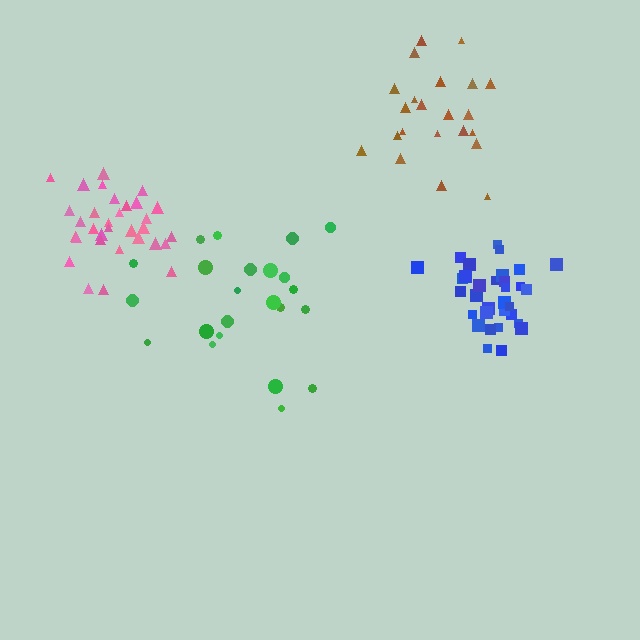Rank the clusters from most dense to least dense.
blue, pink, brown, green.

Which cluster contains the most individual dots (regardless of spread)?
Blue (32).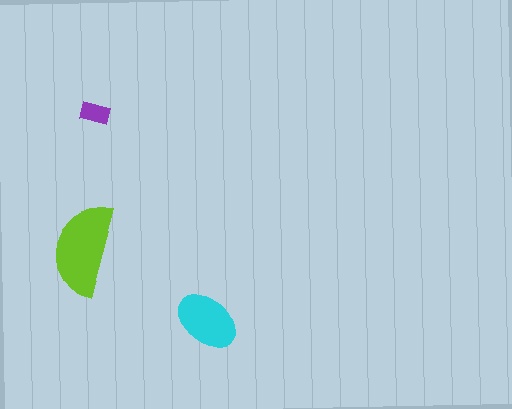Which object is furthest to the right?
The cyan ellipse is rightmost.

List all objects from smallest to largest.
The purple rectangle, the cyan ellipse, the lime semicircle.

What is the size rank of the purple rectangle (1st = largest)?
3rd.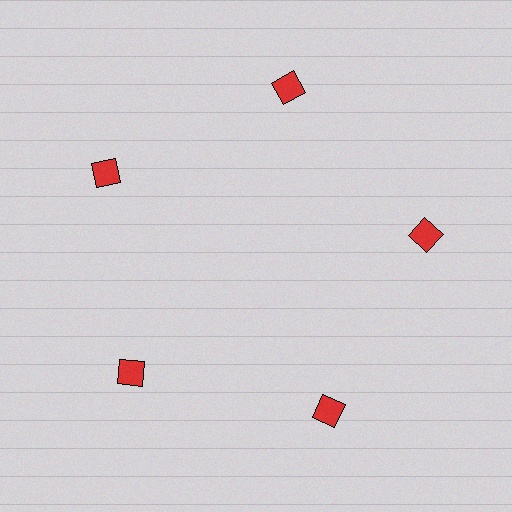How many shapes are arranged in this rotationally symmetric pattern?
There are 5 shapes, arranged in 5 groups of 1.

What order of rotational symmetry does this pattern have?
This pattern has 5-fold rotational symmetry.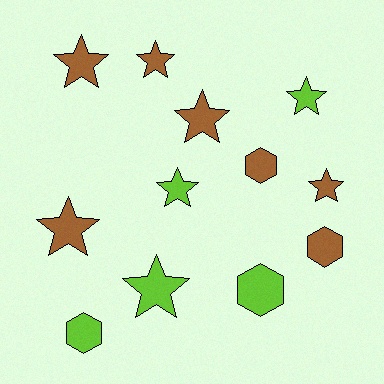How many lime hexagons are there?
There are 2 lime hexagons.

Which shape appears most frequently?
Star, with 8 objects.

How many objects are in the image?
There are 12 objects.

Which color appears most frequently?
Brown, with 7 objects.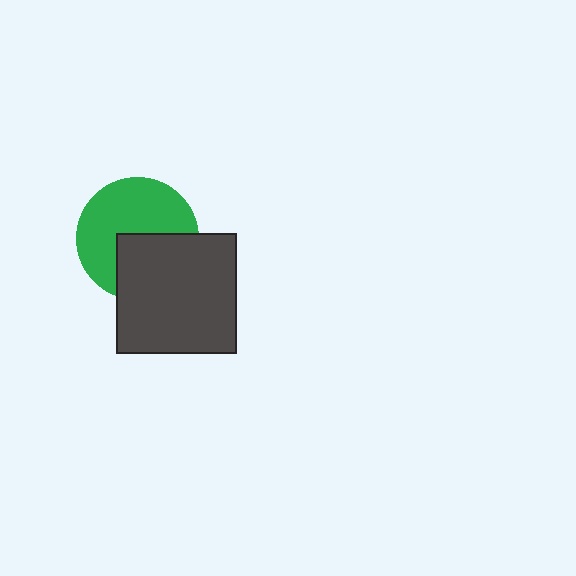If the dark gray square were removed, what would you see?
You would see the complete green circle.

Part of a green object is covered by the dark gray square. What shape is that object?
It is a circle.